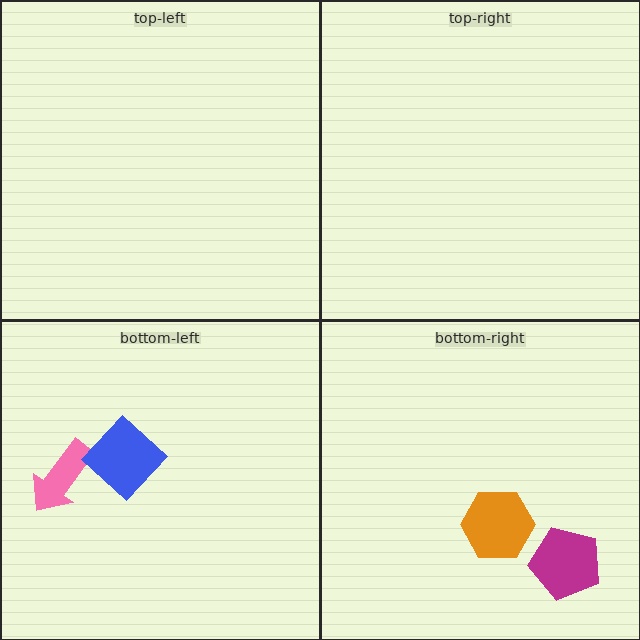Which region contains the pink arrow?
The bottom-left region.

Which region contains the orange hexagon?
The bottom-right region.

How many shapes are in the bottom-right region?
2.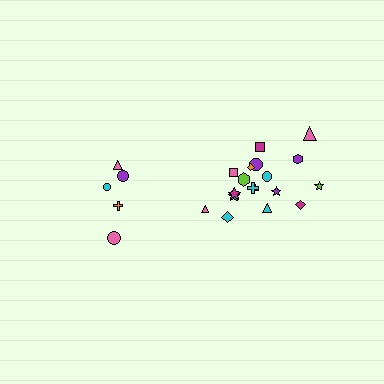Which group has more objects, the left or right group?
The right group.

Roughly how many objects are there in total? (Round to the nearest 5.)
Roughly 25 objects in total.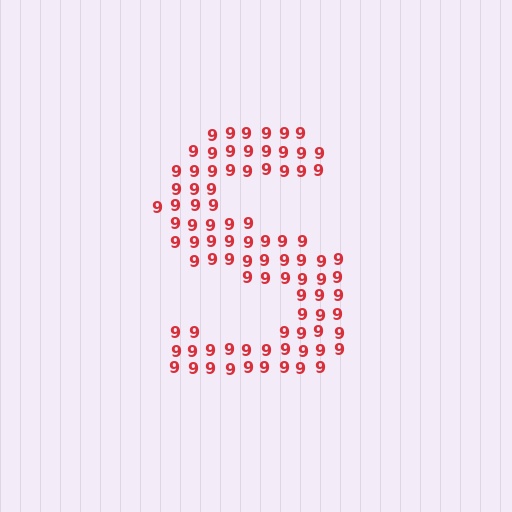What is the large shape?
The large shape is the letter S.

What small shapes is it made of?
It is made of small digit 9's.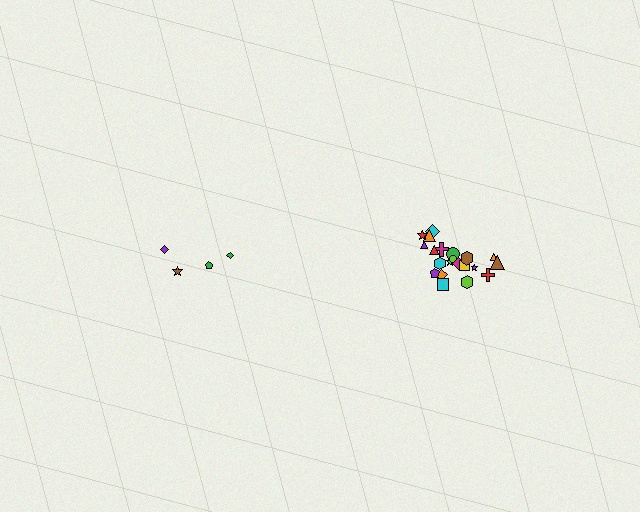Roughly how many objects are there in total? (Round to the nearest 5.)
Roughly 25 objects in total.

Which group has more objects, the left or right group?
The right group.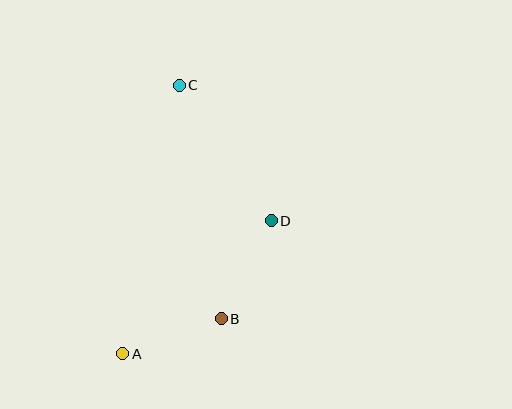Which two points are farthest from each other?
Points A and C are farthest from each other.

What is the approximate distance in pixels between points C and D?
The distance between C and D is approximately 164 pixels.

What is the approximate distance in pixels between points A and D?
The distance between A and D is approximately 199 pixels.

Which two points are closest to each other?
Points A and B are closest to each other.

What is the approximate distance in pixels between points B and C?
The distance between B and C is approximately 237 pixels.